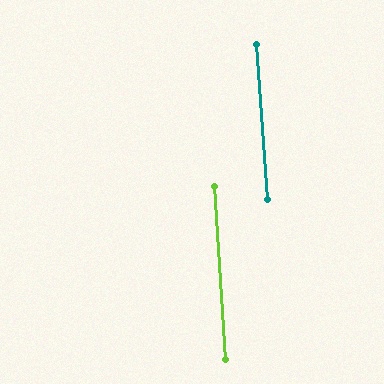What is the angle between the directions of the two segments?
Approximately 0 degrees.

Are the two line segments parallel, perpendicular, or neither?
Parallel — their directions differ by only 0.4°.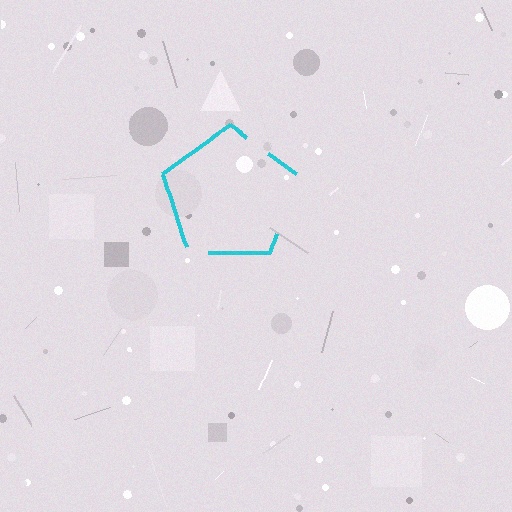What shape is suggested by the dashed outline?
The dashed outline suggests a pentagon.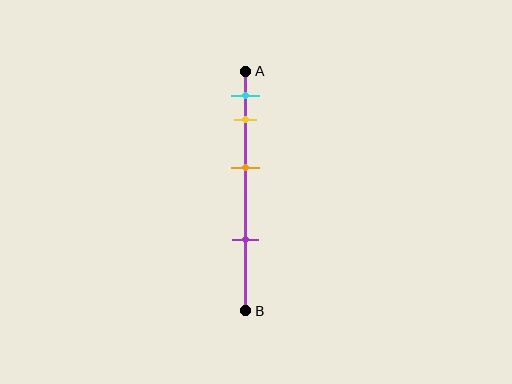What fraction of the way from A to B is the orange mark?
The orange mark is approximately 40% (0.4) of the way from A to B.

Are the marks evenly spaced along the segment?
No, the marks are not evenly spaced.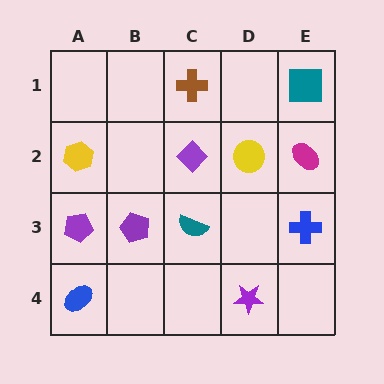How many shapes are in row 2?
4 shapes.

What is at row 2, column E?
A magenta ellipse.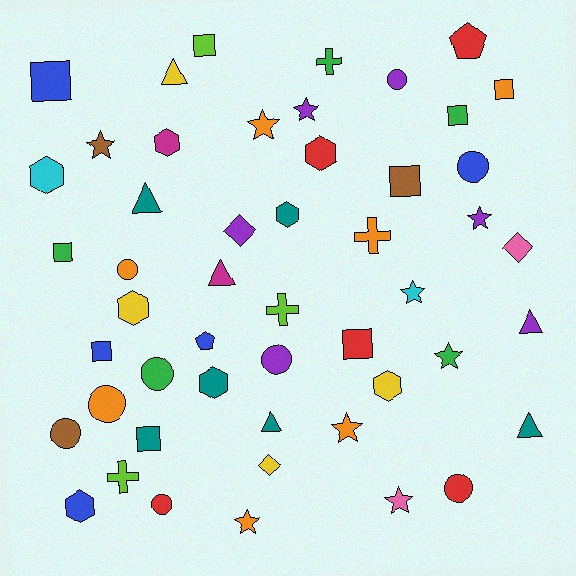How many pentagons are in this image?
There are 2 pentagons.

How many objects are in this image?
There are 50 objects.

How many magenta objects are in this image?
There are 2 magenta objects.